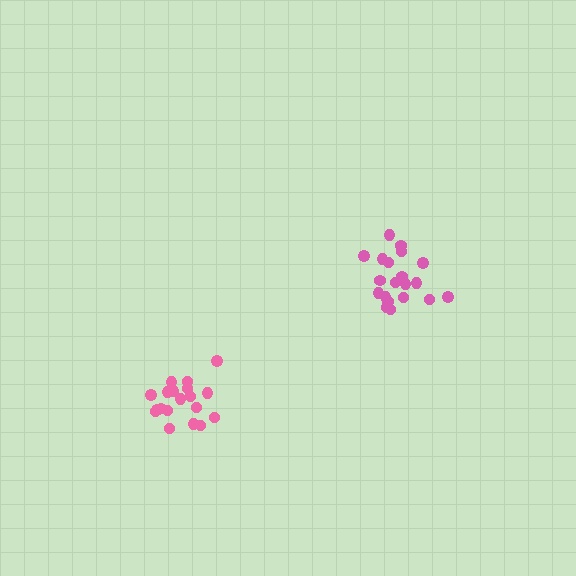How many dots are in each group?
Group 1: 20 dots, Group 2: 19 dots (39 total).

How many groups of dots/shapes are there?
There are 2 groups.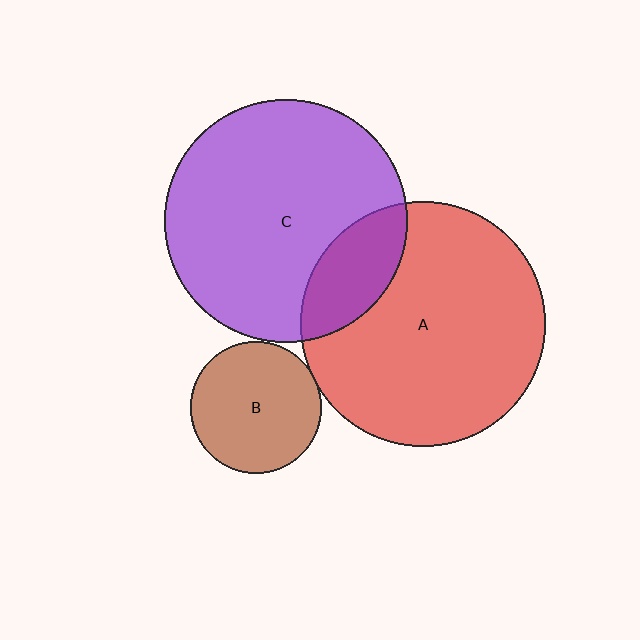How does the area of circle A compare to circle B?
Approximately 3.5 times.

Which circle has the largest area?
Circle A (red).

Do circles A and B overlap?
Yes.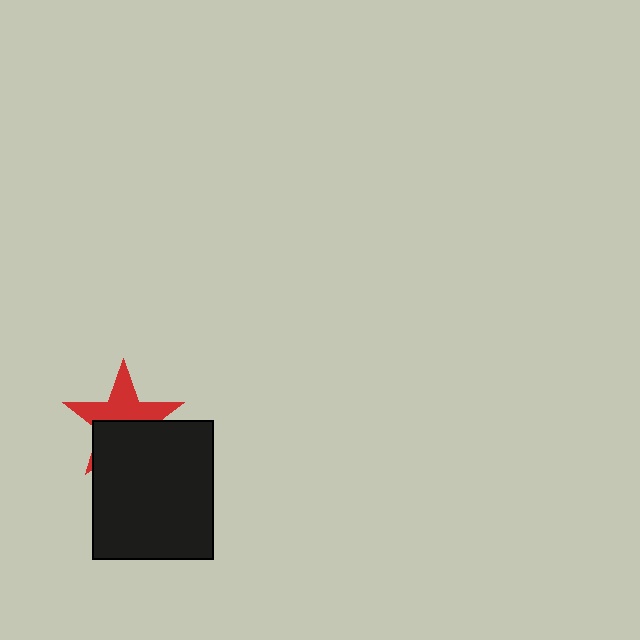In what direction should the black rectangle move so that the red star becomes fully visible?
The black rectangle should move down. That is the shortest direction to clear the overlap and leave the red star fully visible.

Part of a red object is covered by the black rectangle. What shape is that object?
It is a star.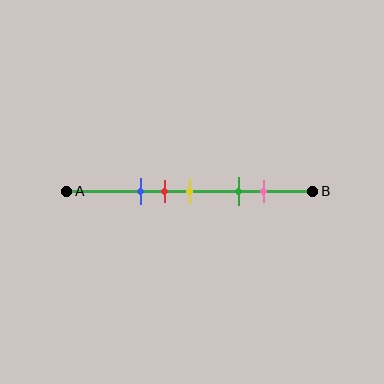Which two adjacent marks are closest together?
The red and yellow marks are the closest adjacent pair.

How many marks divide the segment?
There are 5 marks dividing the segment.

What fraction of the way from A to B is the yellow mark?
The yellow mark is approximately 50% (0.5) of the way from A to B.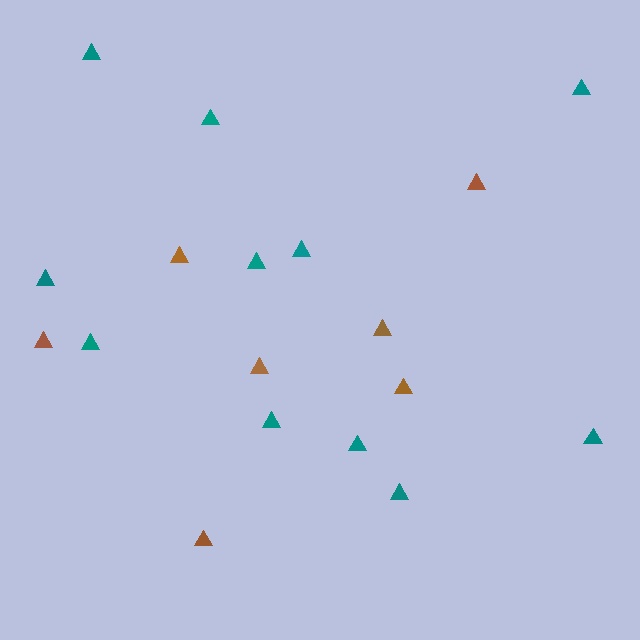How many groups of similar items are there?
There are 2 groups: one group of teal triangles (11) and one group of brown triangles (7).